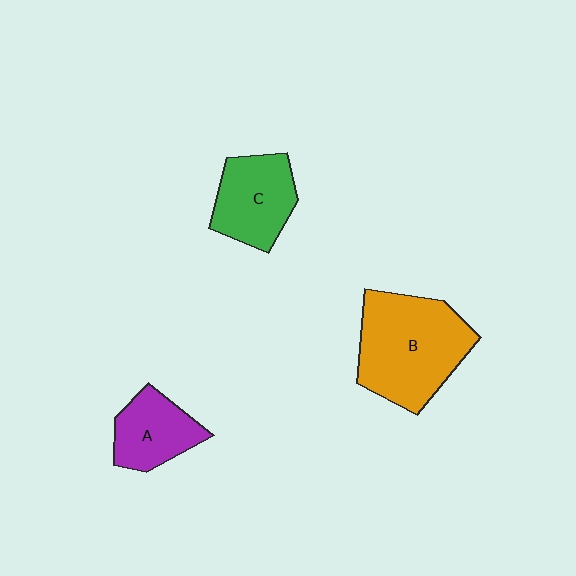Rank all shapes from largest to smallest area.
From largest to smallest: B (orange), C (green), A (purple).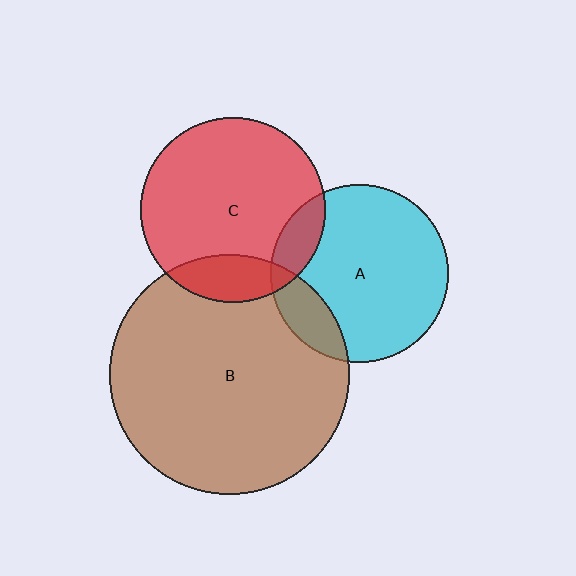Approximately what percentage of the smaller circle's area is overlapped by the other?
Approximately 15%.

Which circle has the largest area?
Circle B (brown).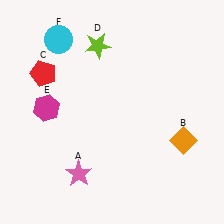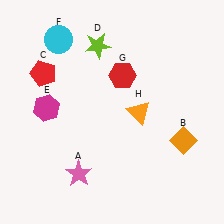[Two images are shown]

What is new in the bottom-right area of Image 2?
An orange triangle (H) was added in the bottom-right area of Image 2.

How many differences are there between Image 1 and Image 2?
There are 2 differences between the two images.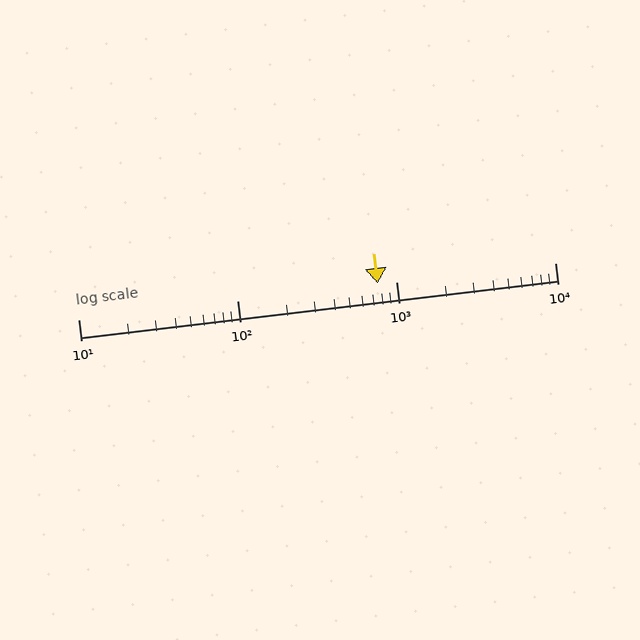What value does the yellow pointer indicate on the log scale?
The pointer indicates approximately 770.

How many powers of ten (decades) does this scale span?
The scale spans 3 decades, from 10 to 10000.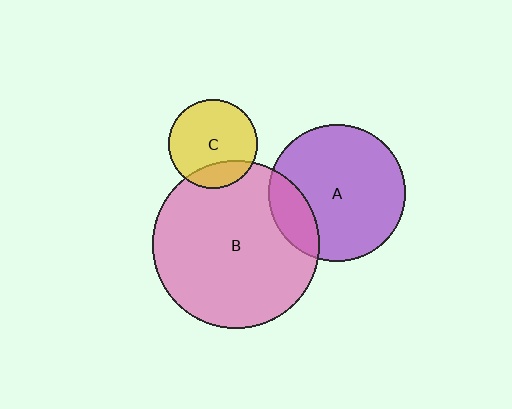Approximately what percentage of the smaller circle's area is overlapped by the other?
Approximately 20%.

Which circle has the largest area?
Circle B (pink).